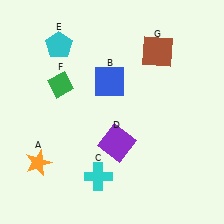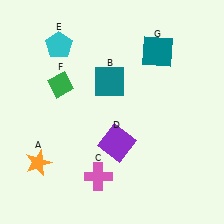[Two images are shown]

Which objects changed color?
B changed from blue to teal. C changed from cyan to pink. G changed from brown to teal.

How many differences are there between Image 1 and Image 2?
There are 3 differences between the two images.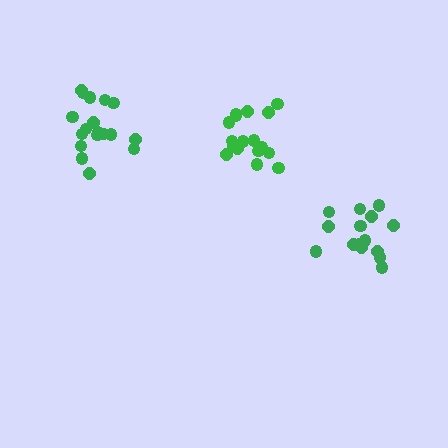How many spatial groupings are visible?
There are 3 spatial groupings.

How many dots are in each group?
Group 1: 17 dots, Group 2: 18 dots, Group 3: 15 dots (50 total).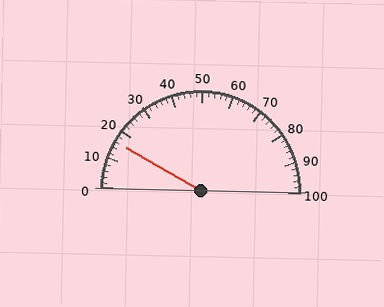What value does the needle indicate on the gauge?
The needle indicates approximately 16.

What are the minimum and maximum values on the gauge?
The gauge ranges from 0 to 100.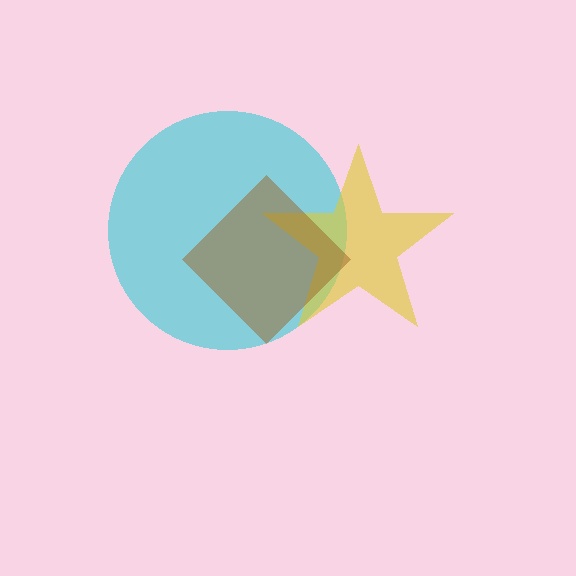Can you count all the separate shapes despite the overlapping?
Yes, there are 3 separate shapes.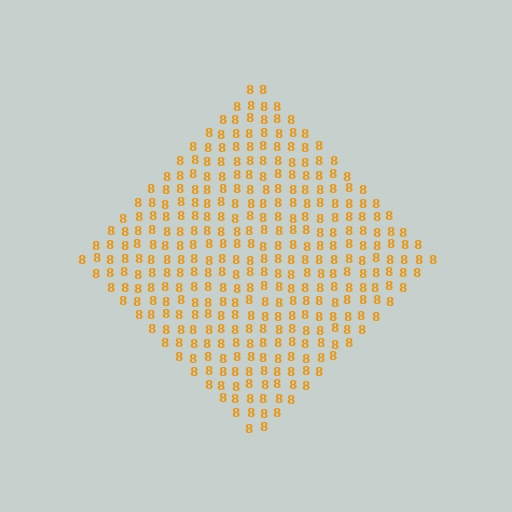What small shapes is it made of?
It is made of small digit 8's.